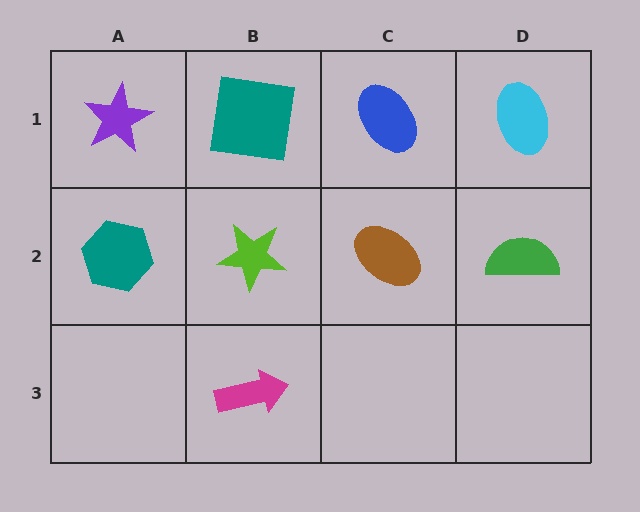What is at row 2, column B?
A lime star.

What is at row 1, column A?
A purple star.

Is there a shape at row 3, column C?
No, that cell is empty.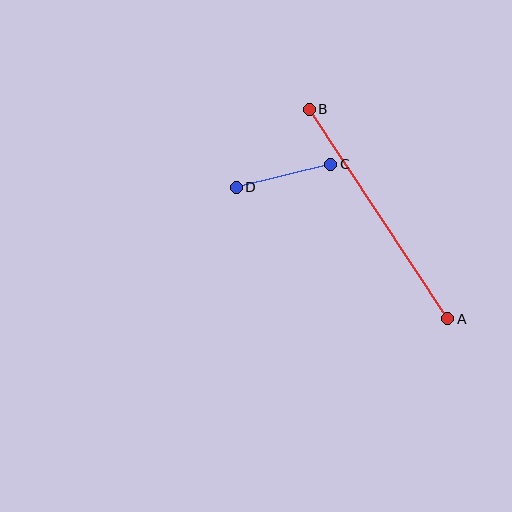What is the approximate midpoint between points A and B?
The midpoint is at approximately (378, 214) pixels.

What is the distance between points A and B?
The distance is approximately 251 pixels.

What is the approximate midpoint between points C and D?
The midpoint is at approximately (284, 176) pixels.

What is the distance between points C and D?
The distance is approximately 97 pixels.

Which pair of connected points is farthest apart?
Points A and B are farthest apart.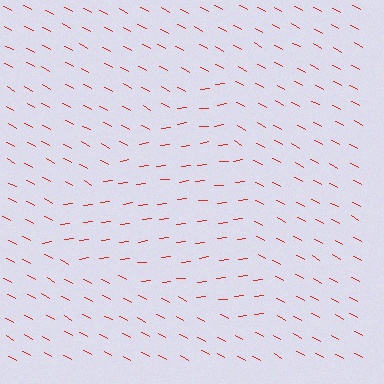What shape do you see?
I see a triangle.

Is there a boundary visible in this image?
Yes, there is a texture boundary formed by a change in line orientation.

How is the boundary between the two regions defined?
The boundary is defined purely by a change in line orientation (approximately 35 degrees difference). All lines are the same color and thickness.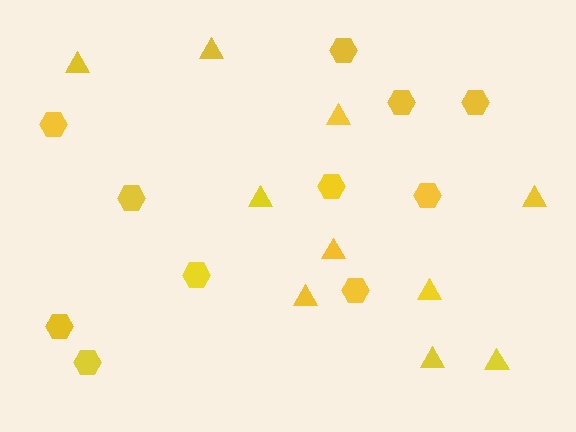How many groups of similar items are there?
There are 2 groups: one group of triangles (10) and one group of hexagons (11).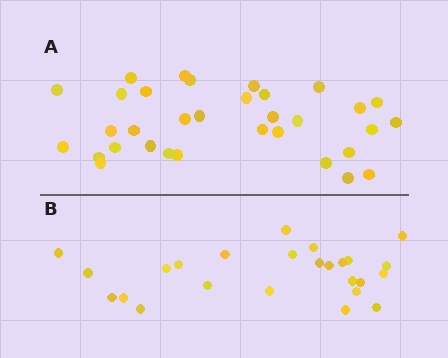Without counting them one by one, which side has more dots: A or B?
Region A (the top region) has more dots.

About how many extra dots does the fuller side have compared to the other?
Region A has roughly 8 or so more dots than region B.